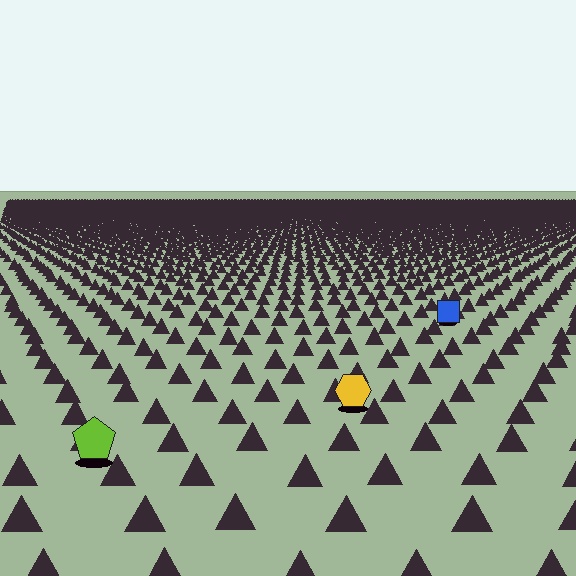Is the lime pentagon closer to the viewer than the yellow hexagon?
Yes. The lime pentagon is closer — you can tell from the texture gradient: the ground texture is coarser near it.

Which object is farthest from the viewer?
The blue square is farthest from the viewer. It appears smaller and the ground texture around it is denser.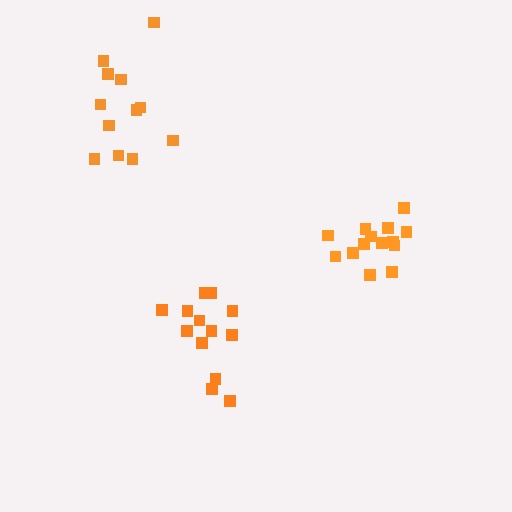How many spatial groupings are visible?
There are 3 spatial groupings.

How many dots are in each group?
Group 1: 13 dots, Group 2: 14 dots, Group 3: 12 dots (39 total).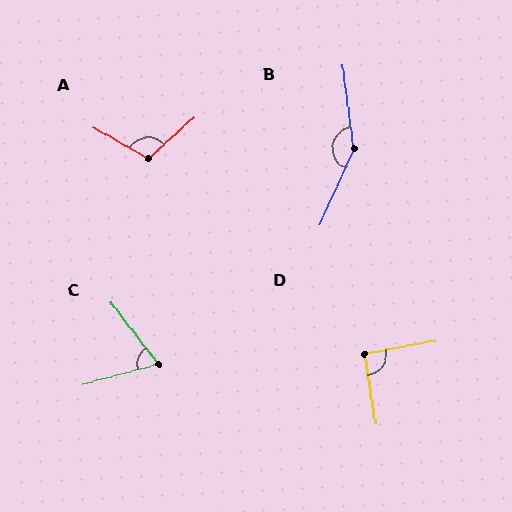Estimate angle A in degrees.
Approximately 108 degrees.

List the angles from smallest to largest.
C (67°), D (92°), A (108°), B (148°).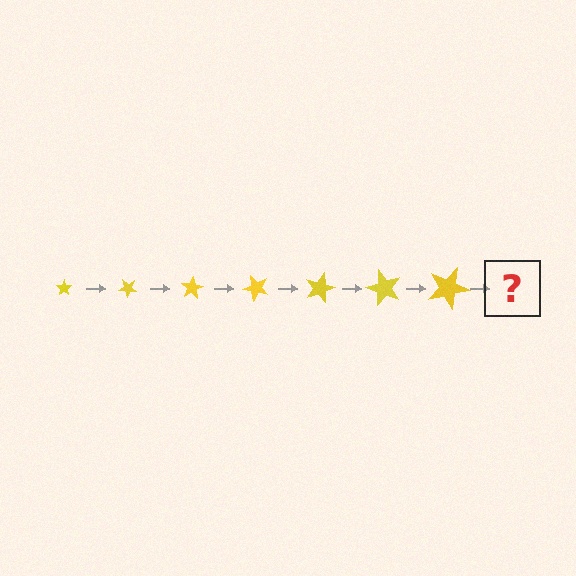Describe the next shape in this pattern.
It should be a star, larger than the previous one and rotated 280 degrees from the start.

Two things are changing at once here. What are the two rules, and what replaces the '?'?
The two rules are that the star grows larger each step and it rotates 40 degrees each step. The '?' should be a star, larger than the previous one and rotated 280 degrees from the start.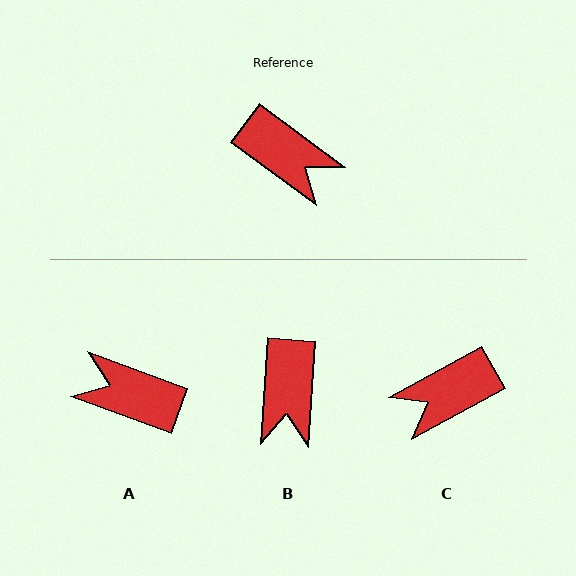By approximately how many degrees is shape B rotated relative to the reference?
Approximately 57 degrees clockwise.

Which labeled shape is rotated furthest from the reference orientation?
A, about 164 degrees away.